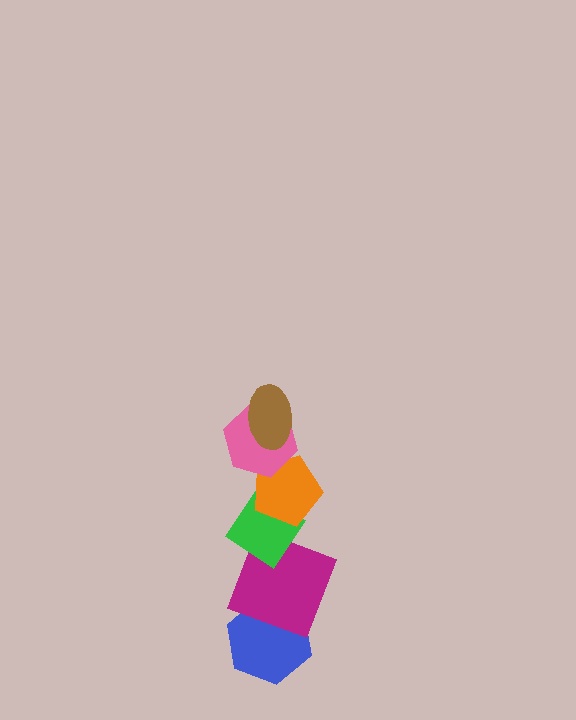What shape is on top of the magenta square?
The green diamond is on top of the magenta square.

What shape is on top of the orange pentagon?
The pink hexagon is on top of the orange pentagon.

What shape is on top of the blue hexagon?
The magenta square is on top of the blue hexagon.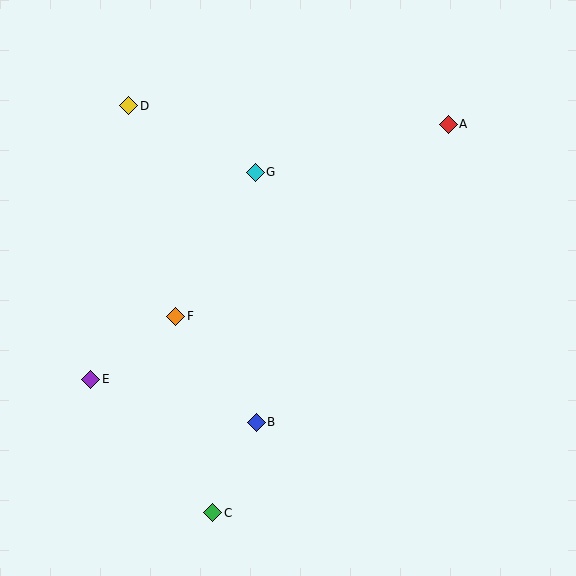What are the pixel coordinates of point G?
Point G is at (255, 172).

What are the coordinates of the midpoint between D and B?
The midpoint between D and B is at (193, 264).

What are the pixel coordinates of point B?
Point B is at (256, 422).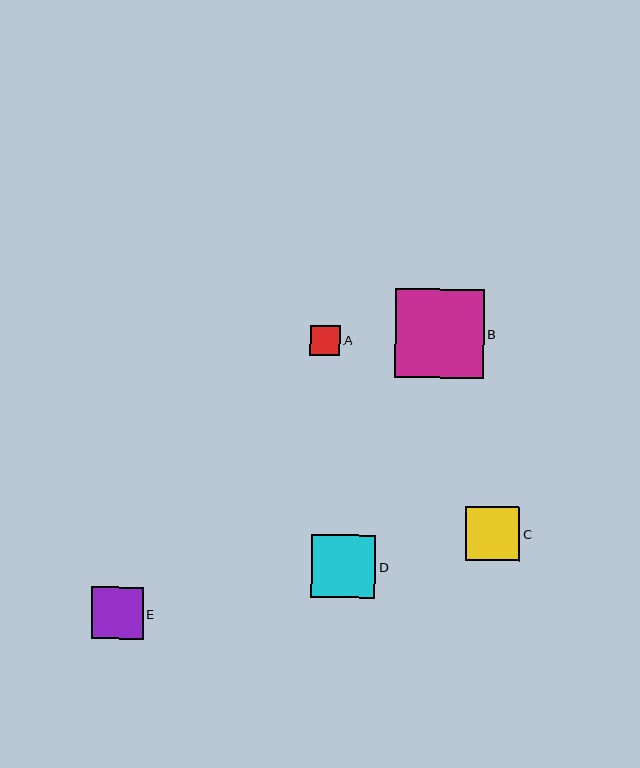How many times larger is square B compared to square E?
Square B is approximately 1.7 times the size of square E.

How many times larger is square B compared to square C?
Square B is approximately 1.6 times the size of square C.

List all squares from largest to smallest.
From largest to smallest: B, D, C, E, A.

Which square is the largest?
Square B is the largest with a size of approximately 89 pixels.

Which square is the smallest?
Square A is the smallest with a size of approximately 30 pixels.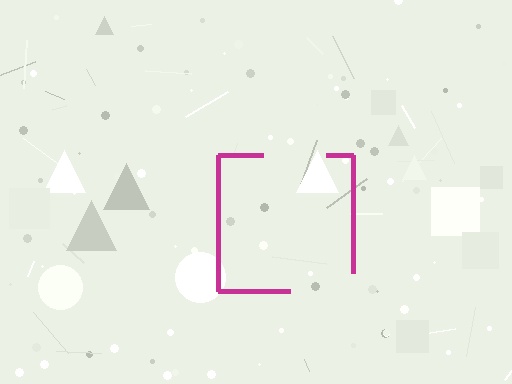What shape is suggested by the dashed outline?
The dashed outline suggests a square.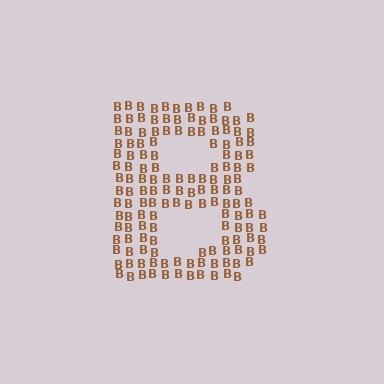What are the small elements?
The small elements are letter B's.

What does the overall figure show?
The overall figure shows the letter B.